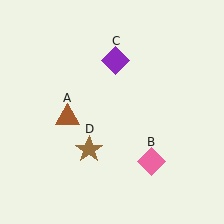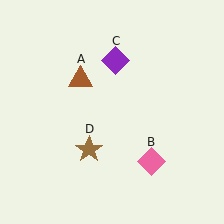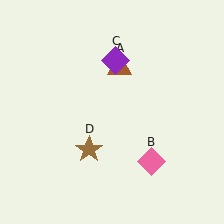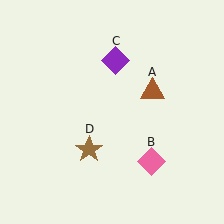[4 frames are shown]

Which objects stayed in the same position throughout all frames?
Pink diamond (object B) and purple diamond (object C) and brown star (object D) remained stationary.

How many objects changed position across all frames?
1 object changed position: brown triangle (object A).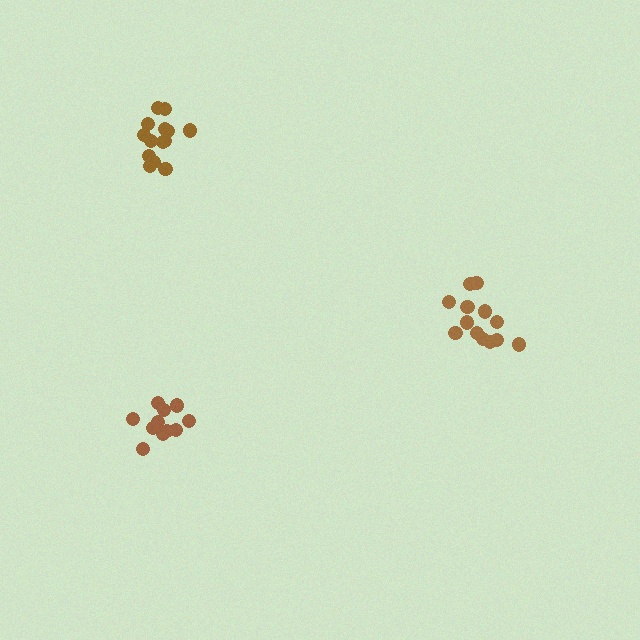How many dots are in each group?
Group 1: 11 dots, Group 2: 14 dots, Group 3: 13 dots (38 total).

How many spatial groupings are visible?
There are 3 spatial groupings.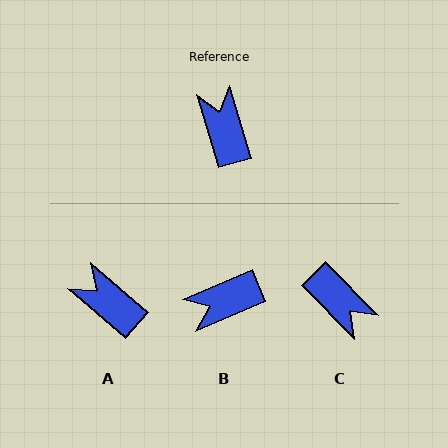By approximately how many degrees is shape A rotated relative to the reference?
Approximately 33 degrees counter-clockwise.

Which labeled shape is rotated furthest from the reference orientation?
C, about 152 degrees away.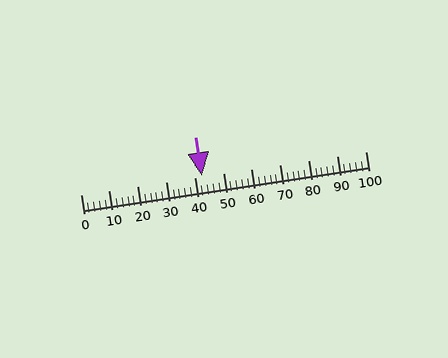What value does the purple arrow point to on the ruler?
The purple arrow points to approximately 42.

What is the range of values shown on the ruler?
The ruler shows values from 0 to 100.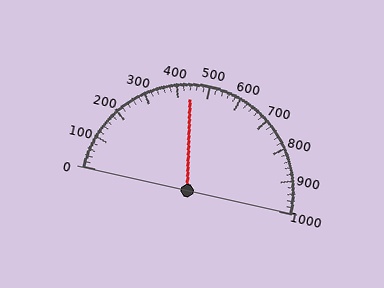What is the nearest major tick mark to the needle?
The nearest major tick mark is 400.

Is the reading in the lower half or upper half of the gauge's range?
The reading is in the lower half of the range (0 to 1000).